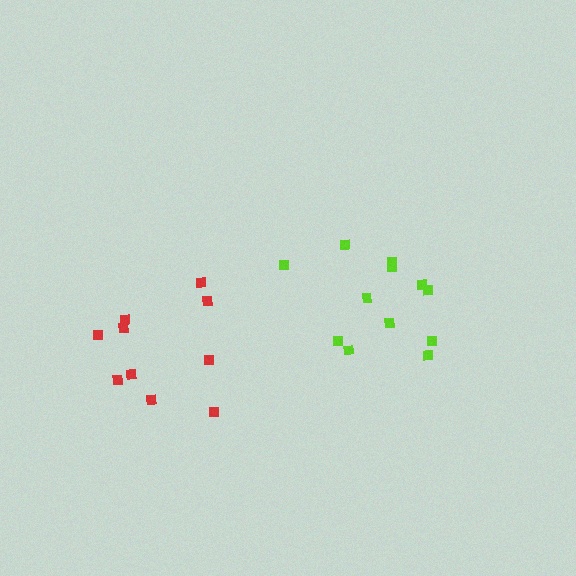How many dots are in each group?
Group 1: 10 dots, Group 2: 12 dots (22 total).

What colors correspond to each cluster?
The clusters are colored: red, lime.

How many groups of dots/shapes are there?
There are 2 groups.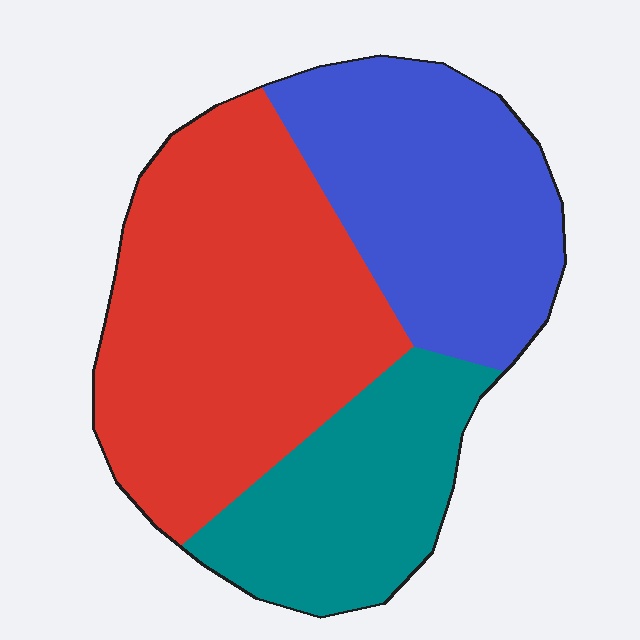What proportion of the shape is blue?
Blue takes up about one third (1/3) of the shape.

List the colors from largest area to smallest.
From largest to smallest: red, blue, teal.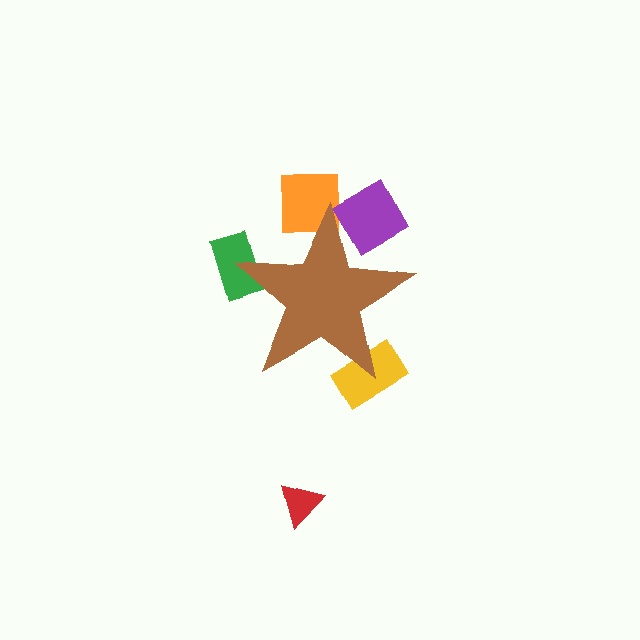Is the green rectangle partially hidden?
Yes, the green rectangle is partially hidden behind the brown star.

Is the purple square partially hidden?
Yes, the purple square is partially hidden behind the brown star.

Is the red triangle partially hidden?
No, the red triangle is fully visible.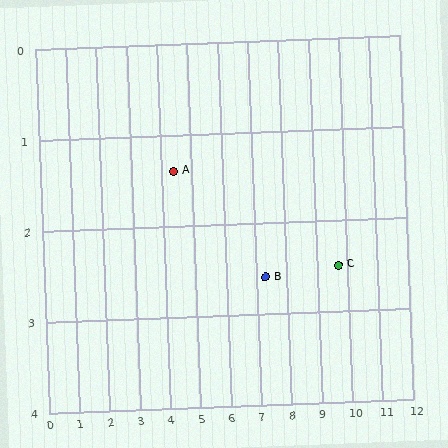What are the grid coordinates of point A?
Point A is at approximately (4.4, 1.4).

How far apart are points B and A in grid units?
Points B and A are about 3.1 grid units apart.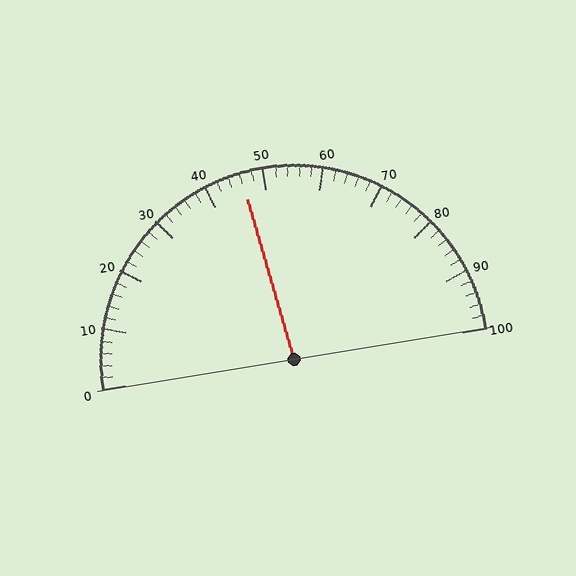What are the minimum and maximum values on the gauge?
The gauge ranges from 0 to 100.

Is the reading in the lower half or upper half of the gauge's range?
The reading is in the lower half of the range (0 to 100).